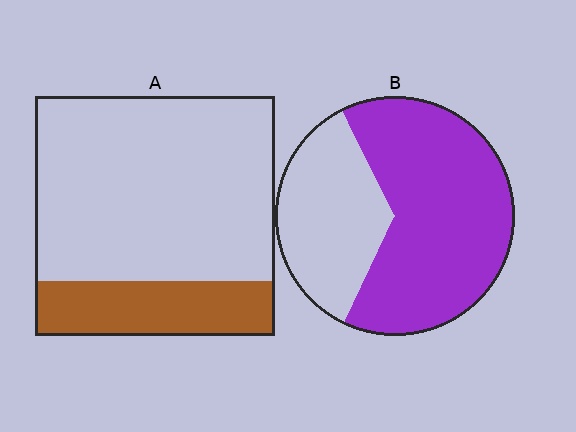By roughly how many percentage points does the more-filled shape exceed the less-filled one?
By roughly 40 percentage points (B over A).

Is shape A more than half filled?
No.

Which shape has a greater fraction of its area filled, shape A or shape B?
Shape B.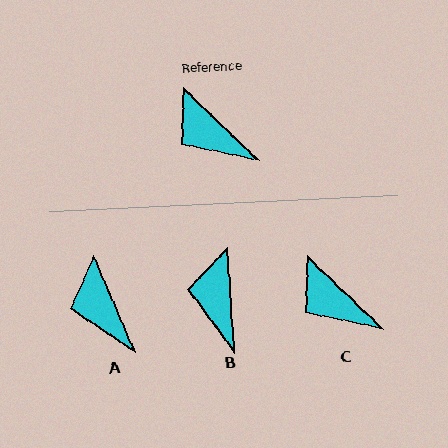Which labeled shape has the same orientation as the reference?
C.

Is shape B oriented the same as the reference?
No, it is off by about 42 degrees.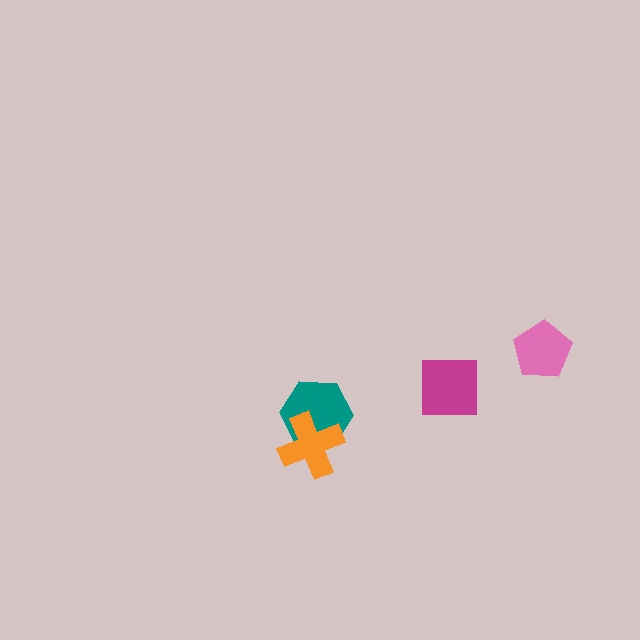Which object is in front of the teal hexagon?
The orange cross is in front of the teal hexagon.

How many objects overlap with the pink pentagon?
0 objects overlap with the pink pentagon.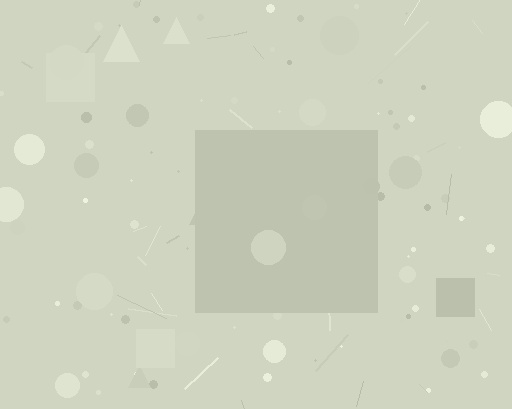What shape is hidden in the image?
A square is hidden in the image.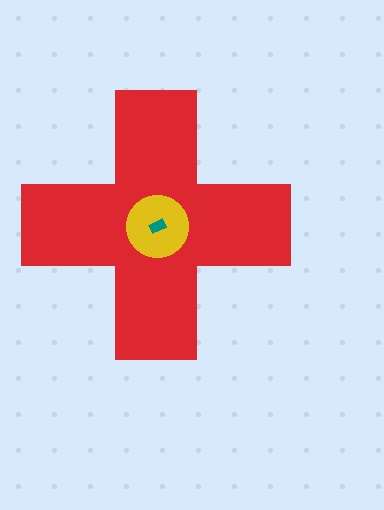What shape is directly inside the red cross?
The yellow circle.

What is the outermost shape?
The red cross.